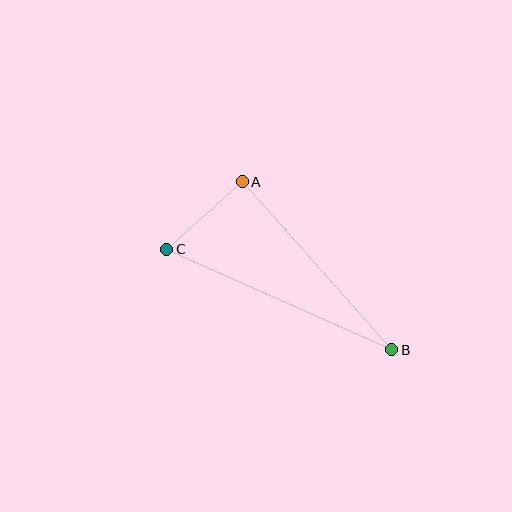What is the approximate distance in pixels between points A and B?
The distance between A and B is approximately 225 pixels.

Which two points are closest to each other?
Points A and C are closest to each other.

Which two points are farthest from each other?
Points B and C are farthest from each other.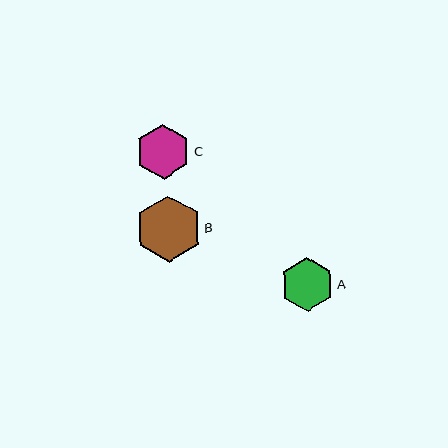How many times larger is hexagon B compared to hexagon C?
Hexagon B is approximately 1.2 times the size of hexagon C.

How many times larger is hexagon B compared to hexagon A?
Hexagon B is approximately 1.2 times the size of hexagon A.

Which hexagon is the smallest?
Hexagon A is the smallest with a size of approximately 54 pixels.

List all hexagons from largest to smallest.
From largest to smallest: B, C, A.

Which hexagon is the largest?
Hexagon B is the largest with a size of approximately 66 pixels.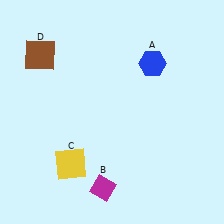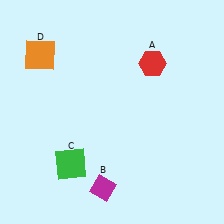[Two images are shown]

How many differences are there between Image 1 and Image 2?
There are 3 differences between the two images.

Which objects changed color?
A changed from blue to red. C changed from yellow to green. D changed from brown to orange.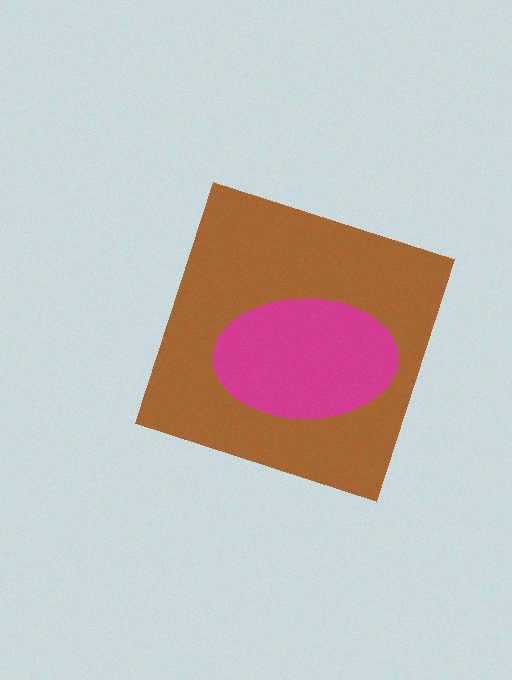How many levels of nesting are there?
2.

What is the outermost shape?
The brown diamond.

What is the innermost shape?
The magenta ellipse.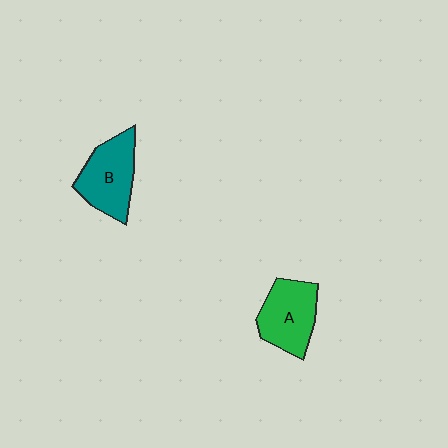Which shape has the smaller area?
Shape A (green).